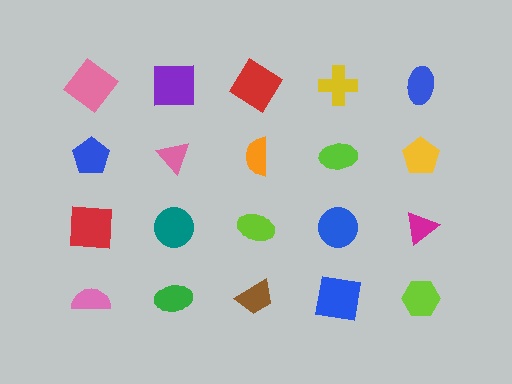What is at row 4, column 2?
A green ellipse.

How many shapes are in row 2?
5 shapes.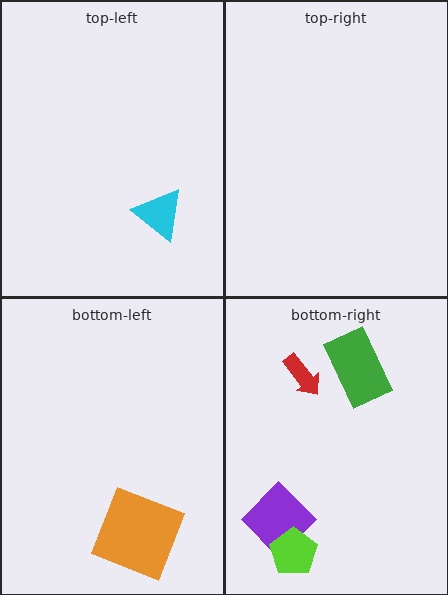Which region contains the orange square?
The bottom-left region.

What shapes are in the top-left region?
The cyan triangle.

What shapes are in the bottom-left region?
The orange square.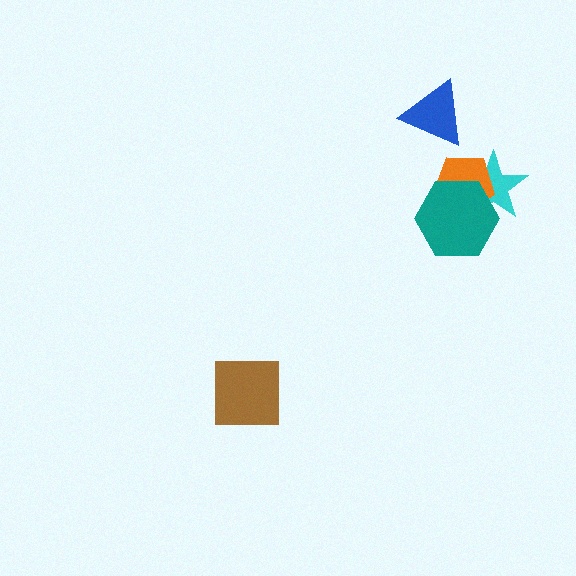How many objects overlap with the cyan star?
2 objects overlap with the cyan star.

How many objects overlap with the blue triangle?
0 objects overlap with the blue triangle.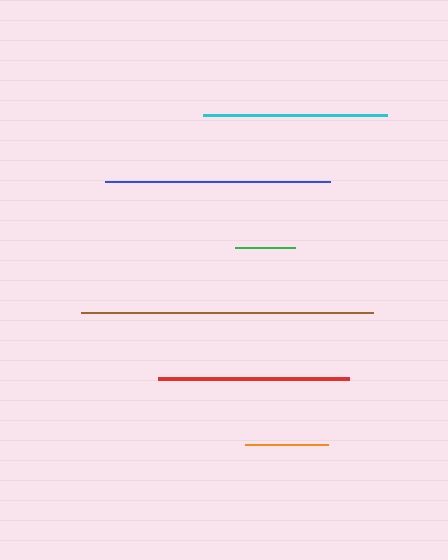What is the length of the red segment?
The red segment is approximately 191 pixels long.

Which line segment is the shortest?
The green line is the shortest at approximately 60 pixels.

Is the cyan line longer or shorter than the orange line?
The cyan line is longer than the orange line.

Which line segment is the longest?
The brown line is the longest at approximately 292 pixels.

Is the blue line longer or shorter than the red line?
The blue line is longer than the red line.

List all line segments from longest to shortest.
From longest to shortest: brown, blue, red, cyan, orange, green.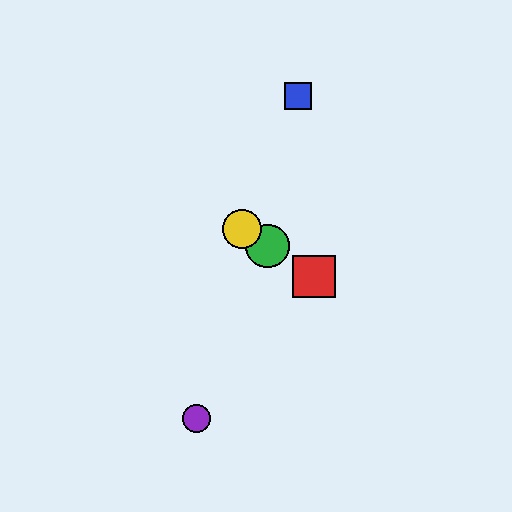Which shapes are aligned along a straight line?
The red square, the green circle, the yellow circle are aligned along a straight line.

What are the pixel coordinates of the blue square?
The blue square is at (298, 96).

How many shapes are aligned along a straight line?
3 shapes (the red square, the green circle, the yellow circle) are aligned along a straight line.